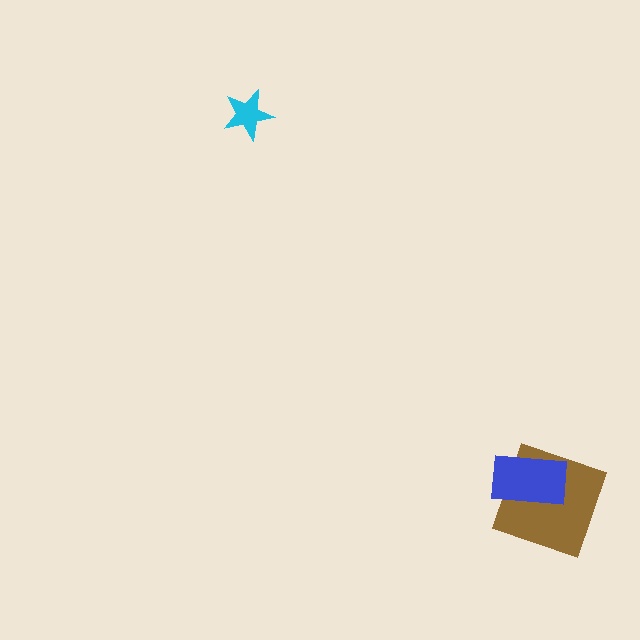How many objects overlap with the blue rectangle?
1 object overlaps with the blue rectangle.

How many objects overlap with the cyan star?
0 objects overlap with the cyan star.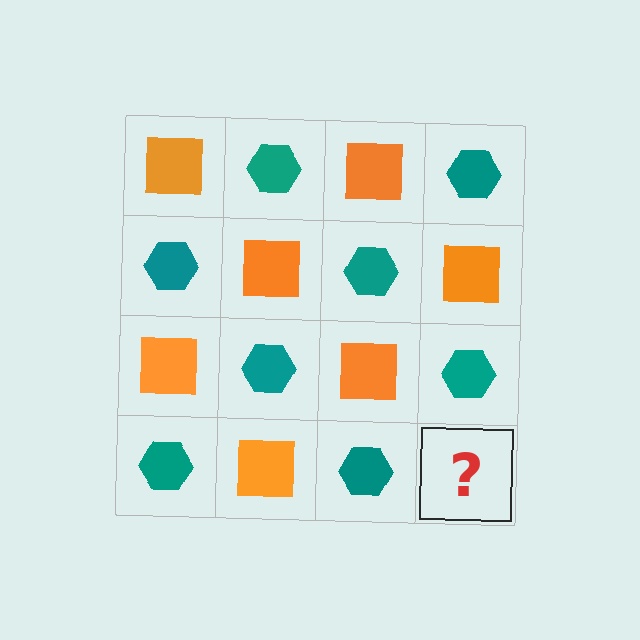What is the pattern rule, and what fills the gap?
The rule is that it alternates orange square and teal hexagon in a checkerboard pattern. The gap should be filled with an orange square.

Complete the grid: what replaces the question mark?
The question mark should be replaced with an orange square.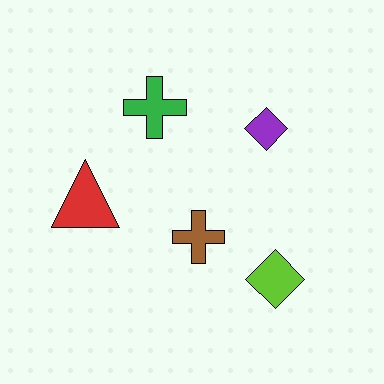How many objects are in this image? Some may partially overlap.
There are 5 objects.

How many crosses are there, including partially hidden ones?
There are 2 crosses.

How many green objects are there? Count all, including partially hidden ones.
There is 1 green object.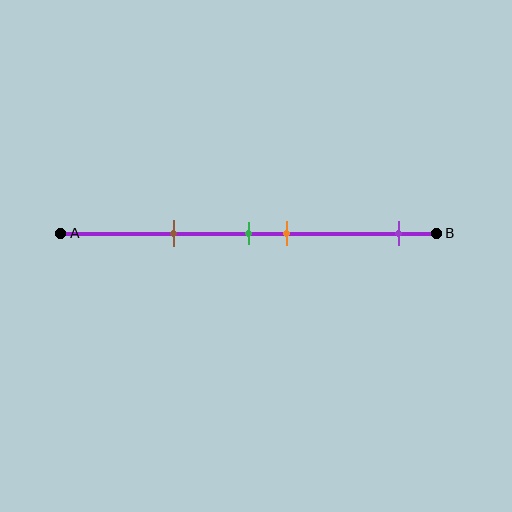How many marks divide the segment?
There are 4 marks dividing the segment.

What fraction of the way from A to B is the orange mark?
The orange mark is approximately 60% (0.6) of the way from A to B.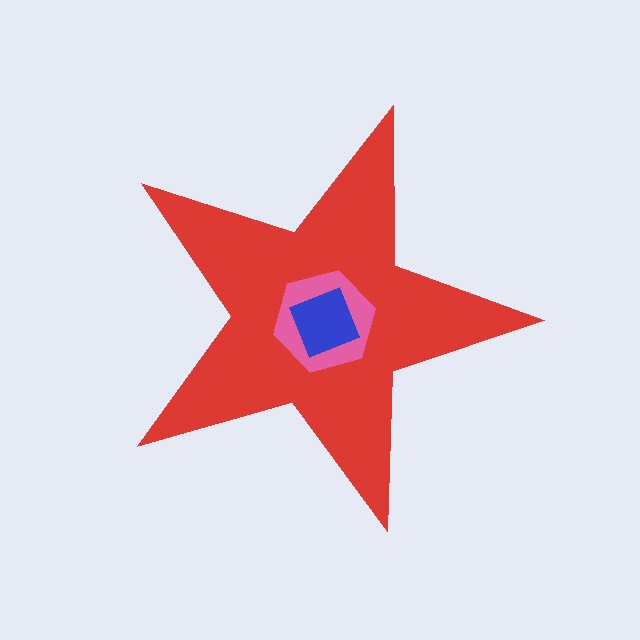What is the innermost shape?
The blue square.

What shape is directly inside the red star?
The pink hexagon.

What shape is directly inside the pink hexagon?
The blue square.